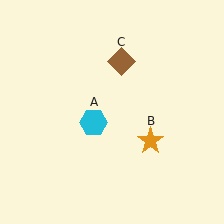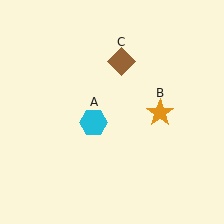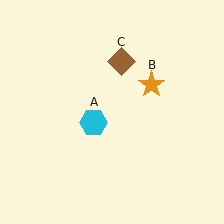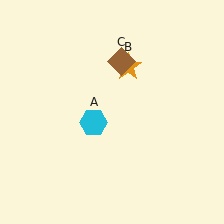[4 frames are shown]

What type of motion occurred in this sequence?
The orange star (object B) rotated counterclockwise around the center of the scene.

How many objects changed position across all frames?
1 object changed position: orange star (object B).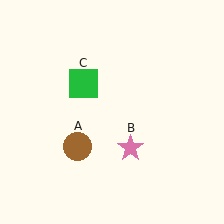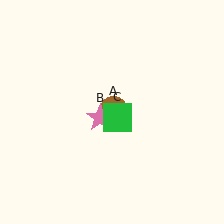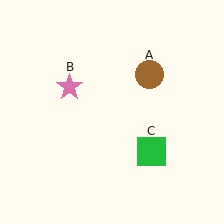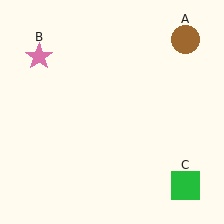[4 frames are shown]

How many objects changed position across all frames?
3 objects changed position: brown circle (object A), pink star (object B), green square (object C).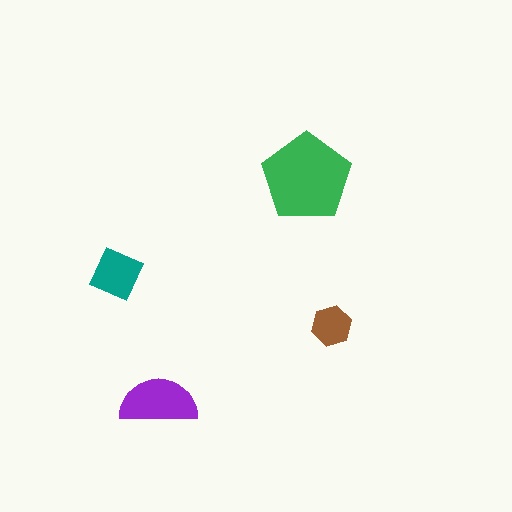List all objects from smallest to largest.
The brown hexagon, the teal diamond, the purple semicircle, the green pentagon.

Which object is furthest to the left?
The teal diamond is leftmost.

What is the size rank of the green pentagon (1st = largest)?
1st.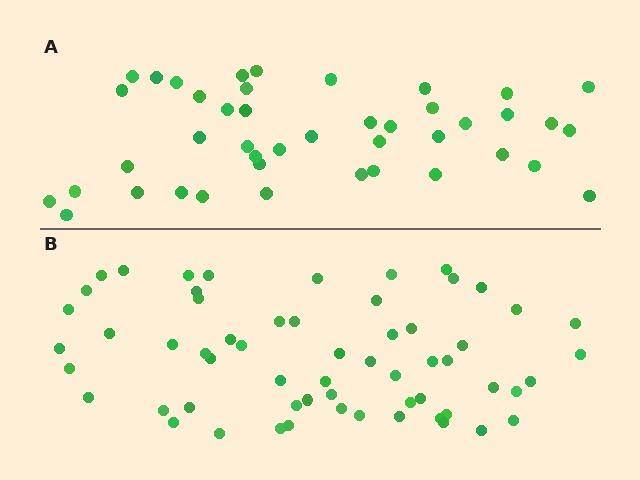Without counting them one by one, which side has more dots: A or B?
Region B (the bottom region) has more dots.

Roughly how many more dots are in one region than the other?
Region B has approximately 15 more dots than region A.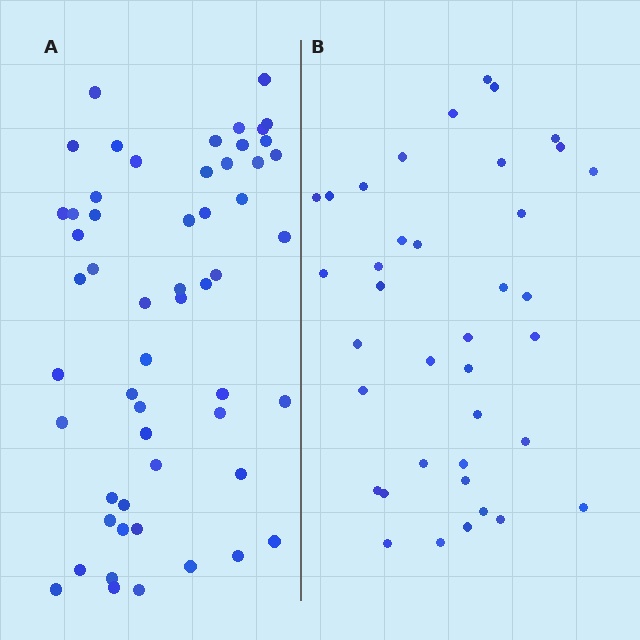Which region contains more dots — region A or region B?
Region A (the left region) has more dots.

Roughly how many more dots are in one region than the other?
Region A has approximately 15 more dots than region B.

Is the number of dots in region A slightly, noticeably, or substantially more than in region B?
Region A has noticeably more, but not dramatically so. The ratio is roughly 1.4 to 1.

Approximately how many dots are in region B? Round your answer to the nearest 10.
About 40 dots. (The exact count is 38, which rounds to 40.)